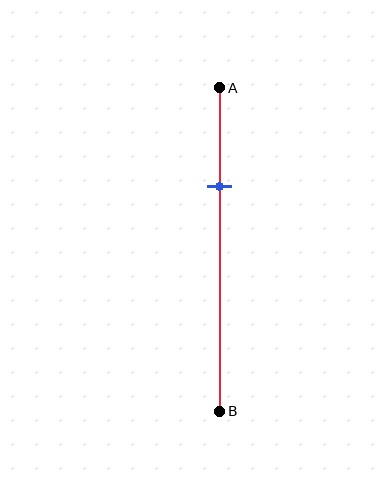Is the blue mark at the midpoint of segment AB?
No, the mark is at about 30% from A, not at the 50% midpoint.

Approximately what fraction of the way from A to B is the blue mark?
The blue mark is approximately 30% of the way from A to B.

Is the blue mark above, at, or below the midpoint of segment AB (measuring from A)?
The blue mark is above the midpoint of segment AB.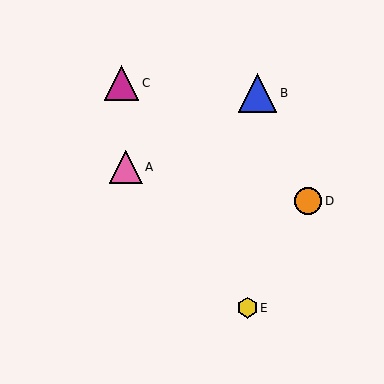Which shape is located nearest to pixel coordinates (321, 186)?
The orange circle (labeled D) at (308, 201) is nearest to that location.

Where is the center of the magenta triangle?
The center of the magenta triangle is at (121, 83).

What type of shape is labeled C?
Shape C is a magenta triangle.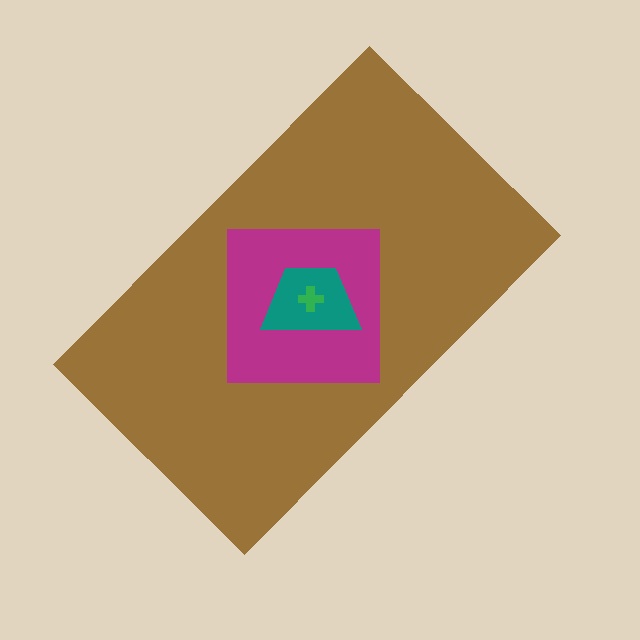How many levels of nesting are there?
4.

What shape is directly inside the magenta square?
The teal trapezoid.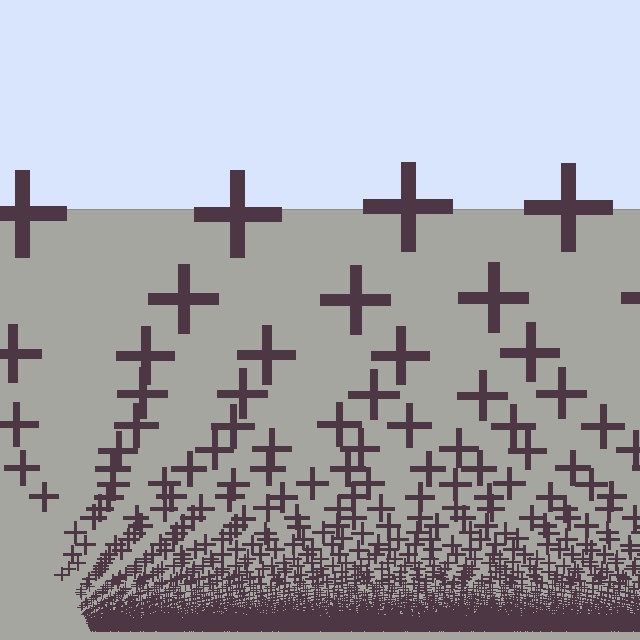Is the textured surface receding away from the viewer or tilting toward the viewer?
The surface appears to tilt toward the viewer. Texture elements get larger and sparser toward the top.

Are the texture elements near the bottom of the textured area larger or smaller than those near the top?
Smaller. The gradient is inverted — elements near the bottom are smaller and denser.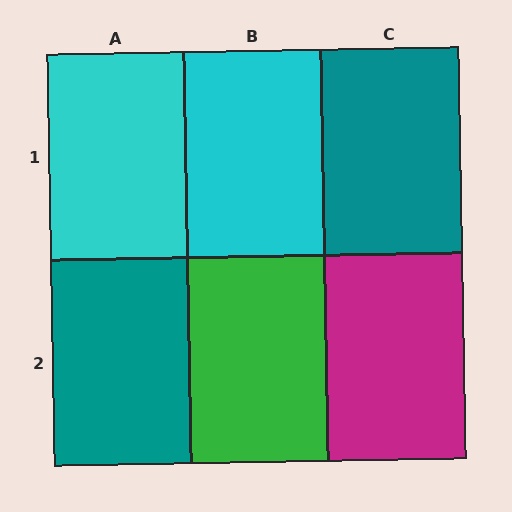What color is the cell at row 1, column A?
Cyan.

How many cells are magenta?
1 cell is magenta.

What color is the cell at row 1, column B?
Cyan.